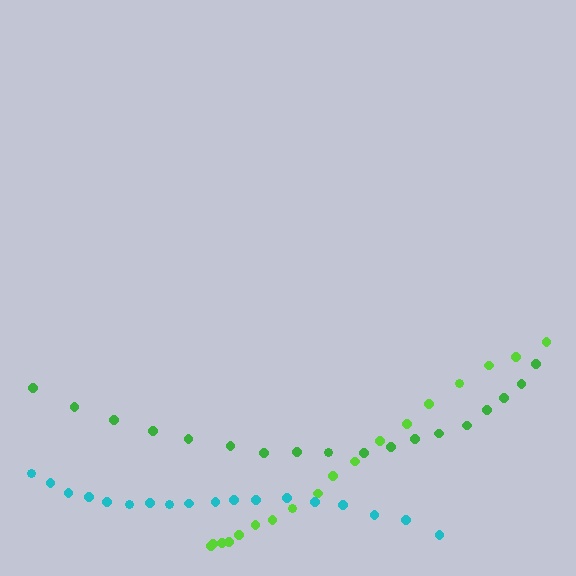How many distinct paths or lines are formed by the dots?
There are 3 distinct paths.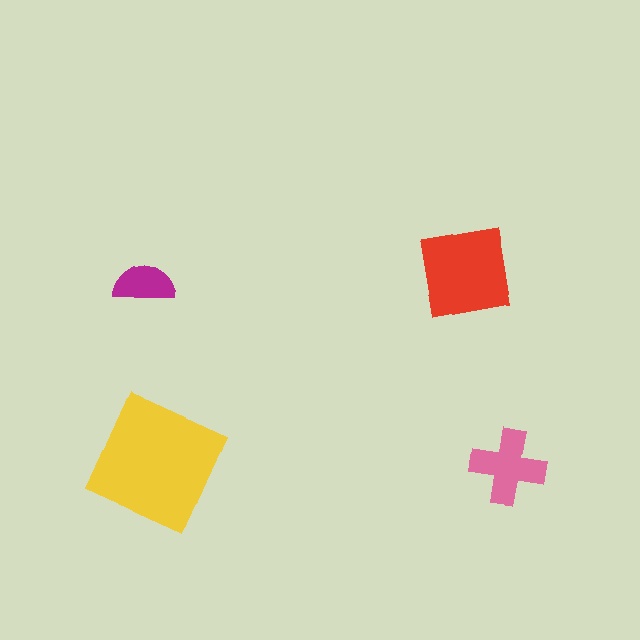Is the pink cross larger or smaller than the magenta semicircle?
Larger.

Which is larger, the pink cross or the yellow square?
The yellow square.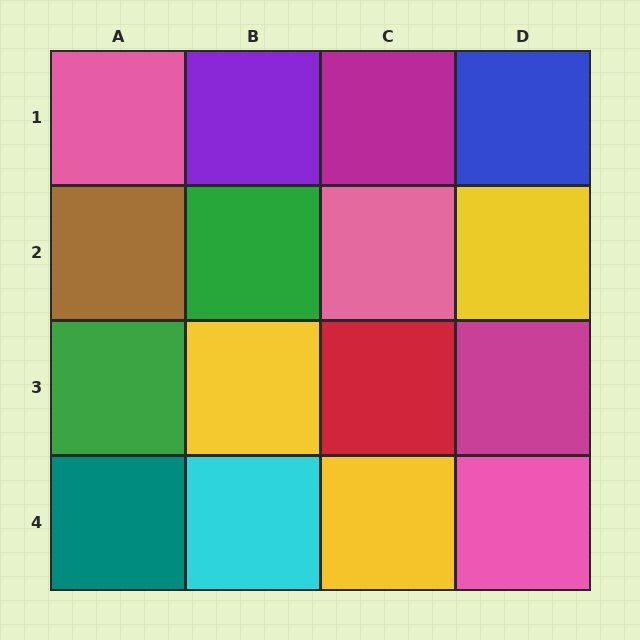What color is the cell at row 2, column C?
Pink.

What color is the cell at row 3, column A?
Green.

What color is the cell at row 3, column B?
Yellow.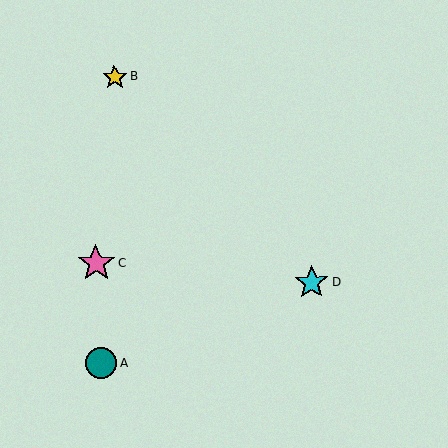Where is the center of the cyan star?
The center of the cyan star is at (312, 283).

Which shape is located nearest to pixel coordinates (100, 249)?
The pink star (labeled C) at (96, 263) is nearest to that location.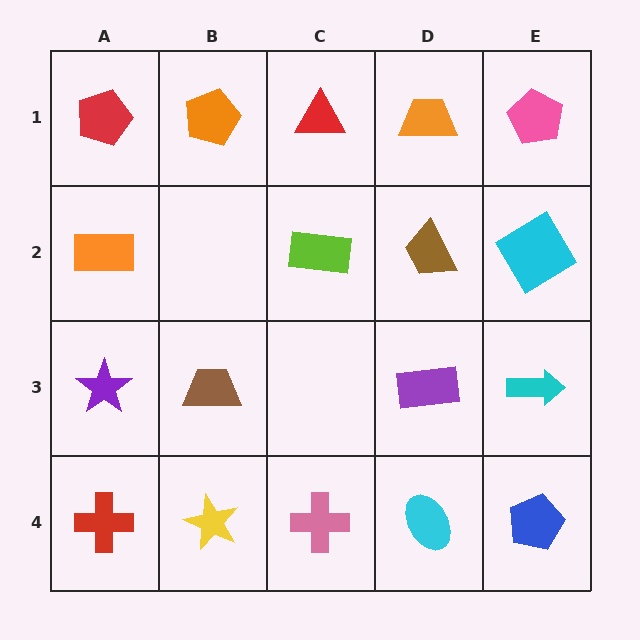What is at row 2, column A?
An orange rectangle.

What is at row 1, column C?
A red triangle.